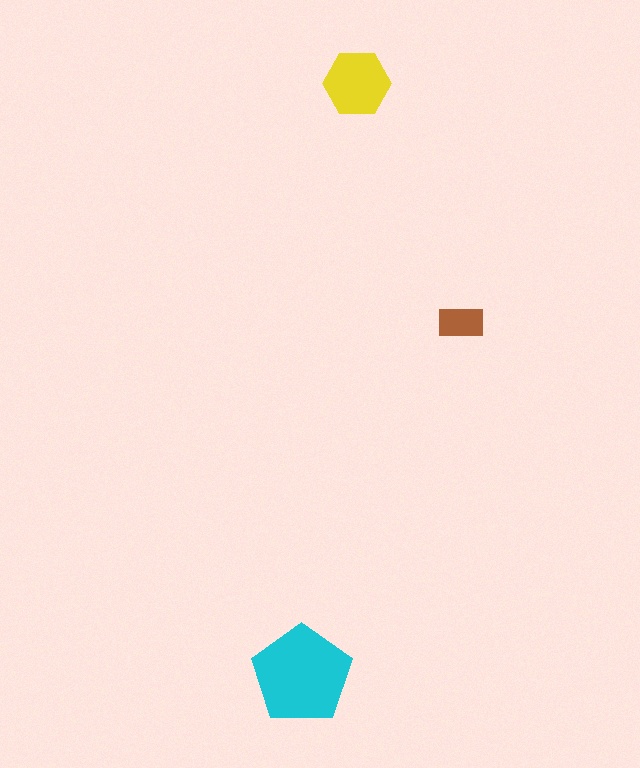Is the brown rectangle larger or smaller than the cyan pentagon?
Smaller.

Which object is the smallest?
The brown rectangle.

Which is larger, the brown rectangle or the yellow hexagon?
The yellow hexagon.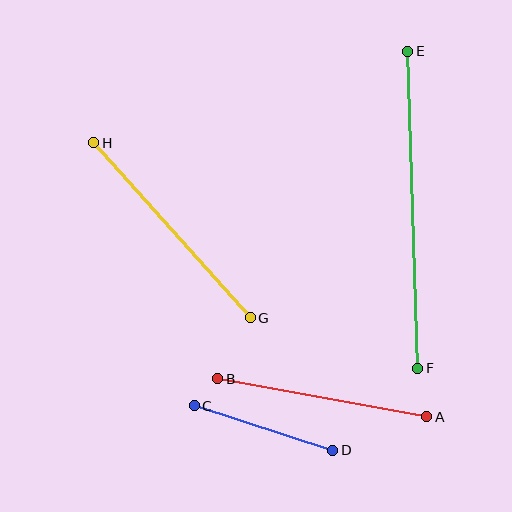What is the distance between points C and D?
The distance is approximately 146 pixels.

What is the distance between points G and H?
The distance is approximately 235 pixels.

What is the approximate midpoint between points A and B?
The midpoint is at approximately (322, 398) pixels.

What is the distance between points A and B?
The distance is approximately 213 pixels.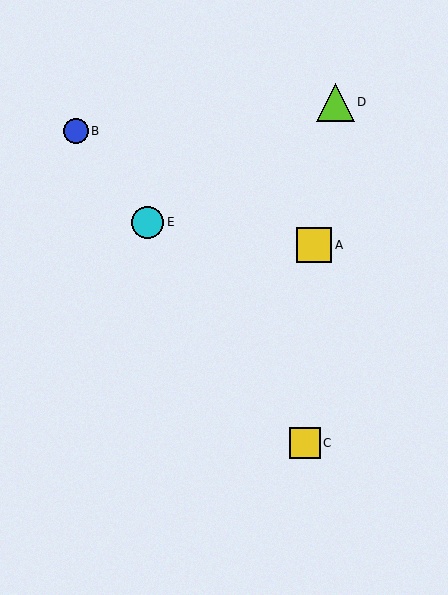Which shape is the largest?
The lime triangle (labeled D) is the largest.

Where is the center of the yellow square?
The center of the yellow square is at (314, 245).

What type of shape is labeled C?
Shape C is a yellow square.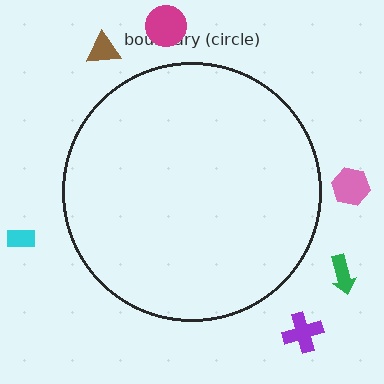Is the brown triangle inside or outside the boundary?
Outside.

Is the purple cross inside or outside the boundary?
Outside.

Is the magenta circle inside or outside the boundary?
Outside.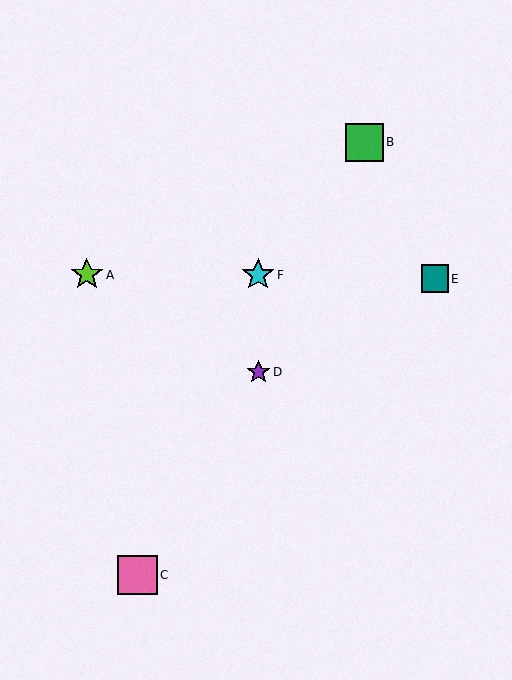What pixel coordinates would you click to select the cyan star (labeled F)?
Click at (258, 275) to select the cyan star F.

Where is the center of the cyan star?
The center of the cyan star is at (258, 275).